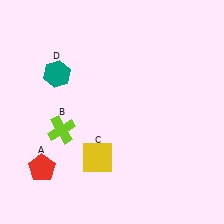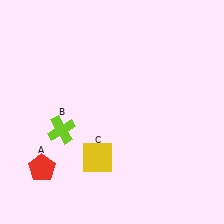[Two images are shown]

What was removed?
The teal hexagon (D) was removed in Image 2.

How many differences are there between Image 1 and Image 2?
There is 1 difference between the two images.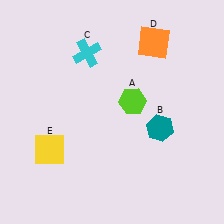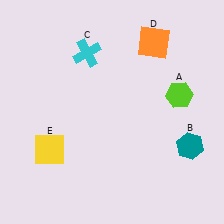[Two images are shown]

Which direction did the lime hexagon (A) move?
The lime hexagon (A) moved right.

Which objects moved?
The objects that moved are: the lime hexagon (A), the teal hexagon (B).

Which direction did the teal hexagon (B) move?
The teal hexagon (B) moved right.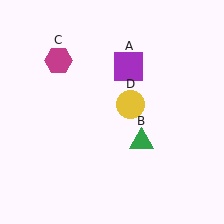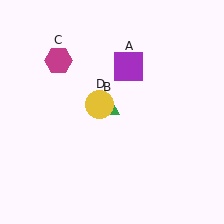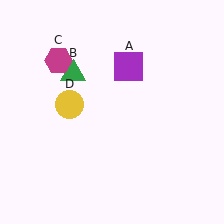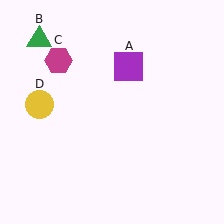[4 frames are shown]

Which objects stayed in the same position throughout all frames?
Purple square (object A) and magenta hexagon (object C) remained stationary.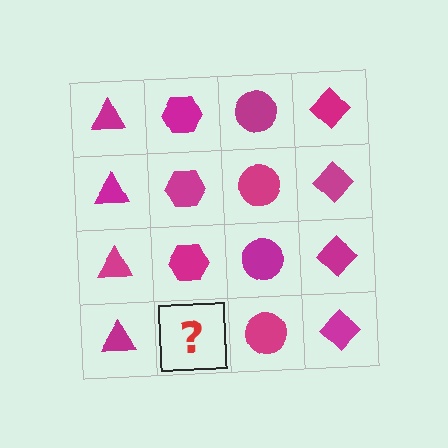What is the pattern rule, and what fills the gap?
The rule is that each column has a consistent shape. The gap should be filled with a magenta hexagon.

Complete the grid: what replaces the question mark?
The question mark should be replaced with a magenta hexagon.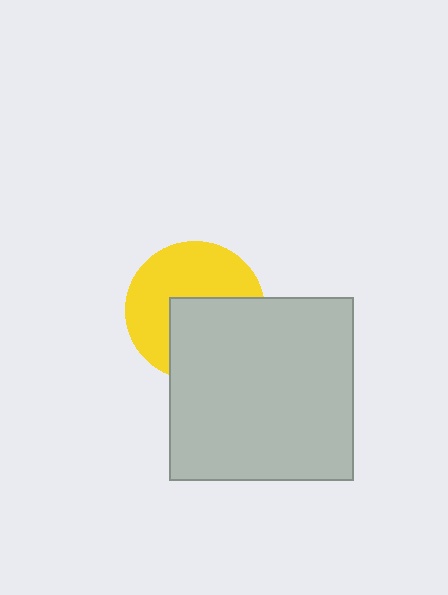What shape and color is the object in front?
The object in front is a light gray square.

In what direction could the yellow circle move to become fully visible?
The yellow circle could move toward the upper-left. That would shift it out from behind the light gray square entirely.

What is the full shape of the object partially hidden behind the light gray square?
The partially hidden object is a yellow circle.